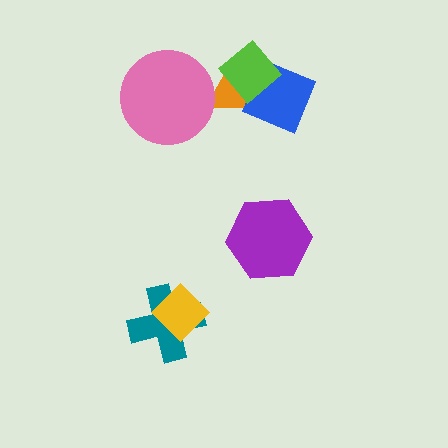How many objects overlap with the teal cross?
1 object overlaps with the teal cross.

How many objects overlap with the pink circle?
1 object overlaps with the pink circle.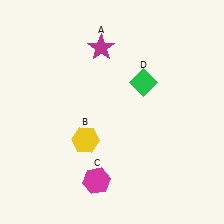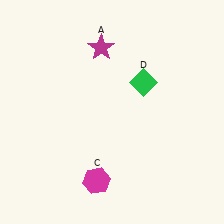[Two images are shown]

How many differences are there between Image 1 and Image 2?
There is 1 difference between the two images.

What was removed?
The yellow hexagon (B) was removed in Image 2.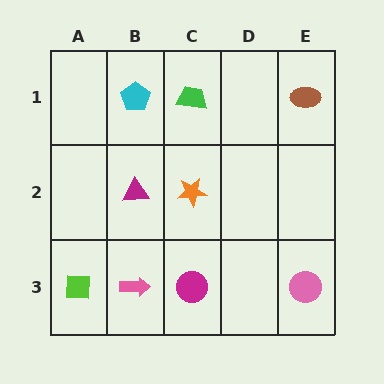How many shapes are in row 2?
2 shapes.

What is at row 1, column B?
A cyan pentagon.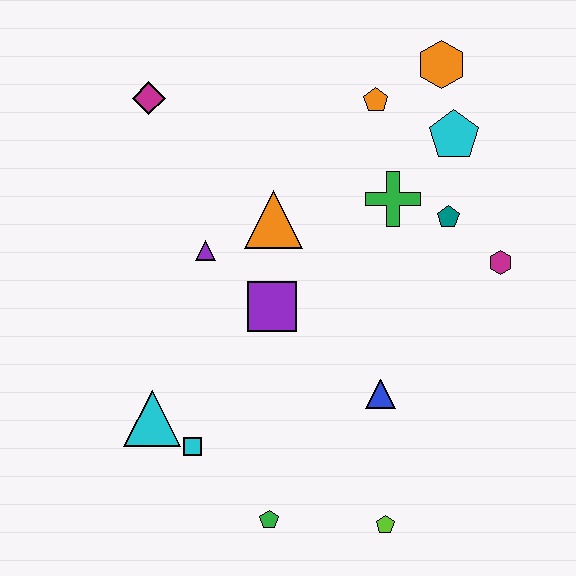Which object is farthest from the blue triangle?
The magenta diamond is farthest from the blue triangle.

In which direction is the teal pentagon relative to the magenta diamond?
The teal pentagon is to the right of the magenta diamond.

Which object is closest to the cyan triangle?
The cyan square is closest to the cyan triangle.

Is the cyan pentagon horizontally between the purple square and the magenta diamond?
No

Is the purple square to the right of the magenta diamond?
Yes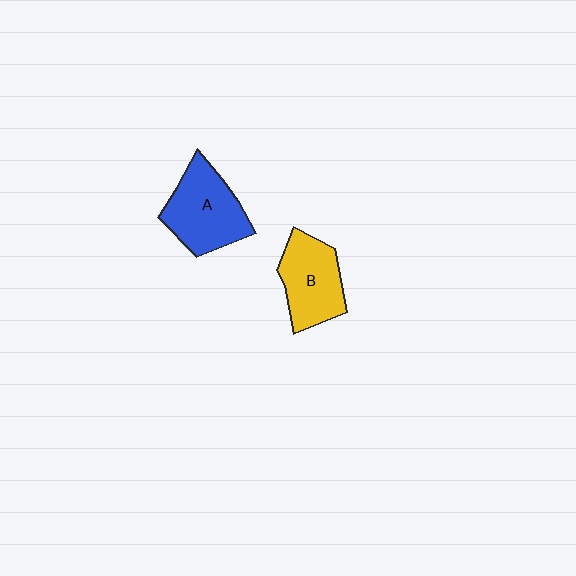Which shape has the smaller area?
Shape B (yellow).